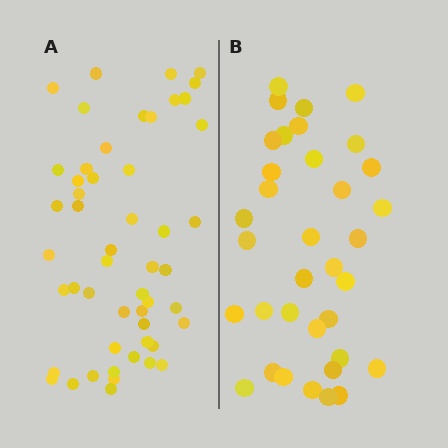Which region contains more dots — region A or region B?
Region A (the left region) has more dots.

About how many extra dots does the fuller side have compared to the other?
Region A has approximately 15 more dots than region B.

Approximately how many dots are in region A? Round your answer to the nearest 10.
About 50 dots. (The exact count is 51, which rounds to 50.)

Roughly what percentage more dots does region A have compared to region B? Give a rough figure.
About 45% more.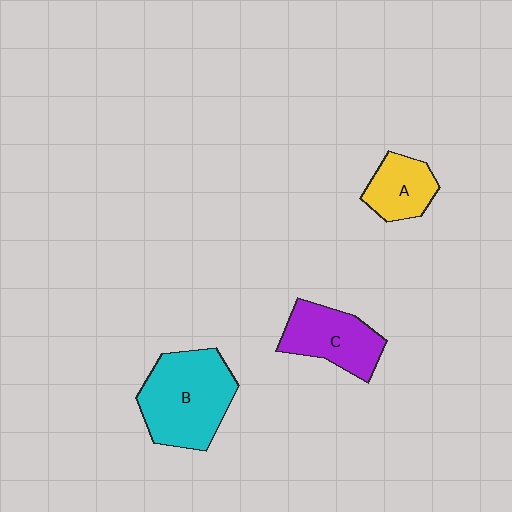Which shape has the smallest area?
Shape A (yellow).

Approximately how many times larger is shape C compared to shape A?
Approximately 1.4 times.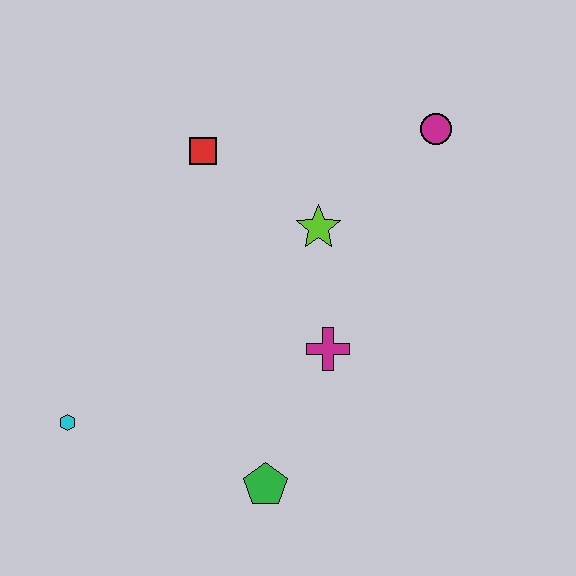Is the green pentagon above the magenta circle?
No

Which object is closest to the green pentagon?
The magenta cross is closest to the green pentagon.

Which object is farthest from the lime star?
The cyan hexagon is farthest from the lime star.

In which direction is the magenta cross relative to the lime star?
The magenta cross is below the lime star.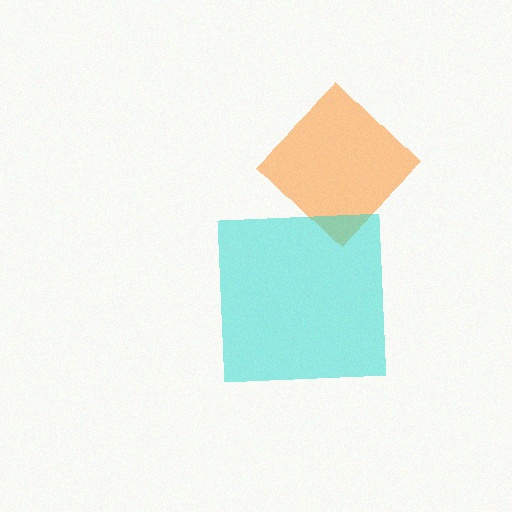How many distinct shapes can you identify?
There are 2 distinct shapes: an orange diamond, a cyan square.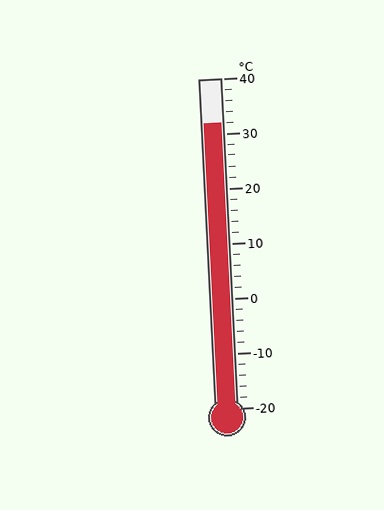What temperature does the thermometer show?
The thermometer shows approximately 32°C.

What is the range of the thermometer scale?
The thermometer scale ranges from -20°C to 40°C.